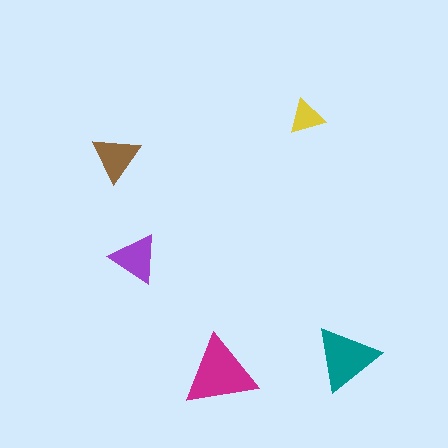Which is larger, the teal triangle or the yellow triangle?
The teal one.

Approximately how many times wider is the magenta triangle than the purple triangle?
About 1.5 times wider.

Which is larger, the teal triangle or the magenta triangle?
The magenta one.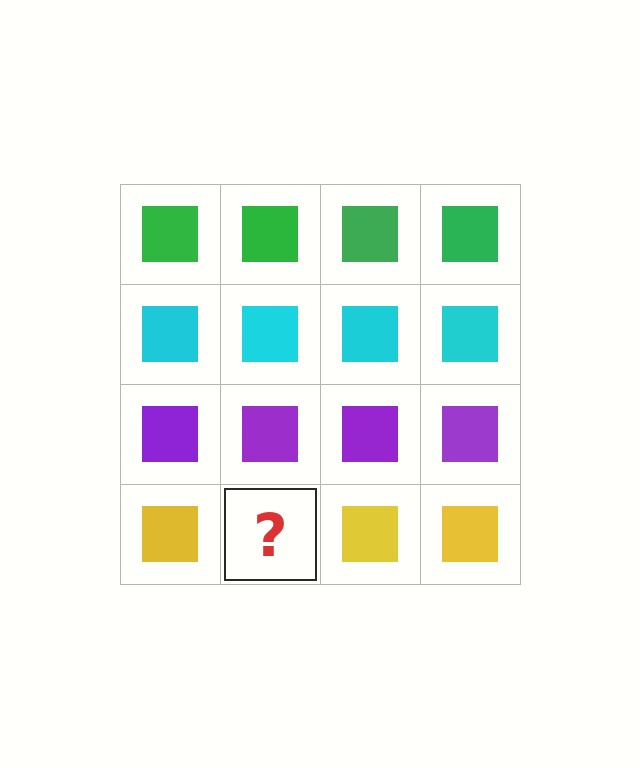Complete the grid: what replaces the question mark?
The question mark should be replaced with a yellow square.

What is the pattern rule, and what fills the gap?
The rule is that each row has a consistent color. The gap should be filled with a yellow square.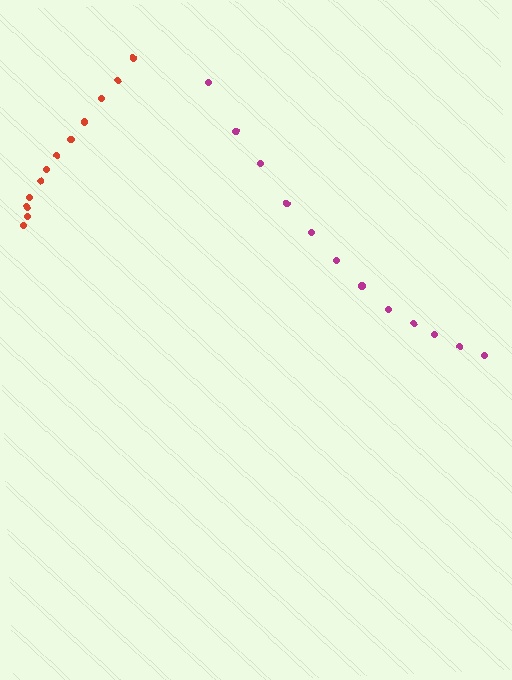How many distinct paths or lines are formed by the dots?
There are 2 distinct paths.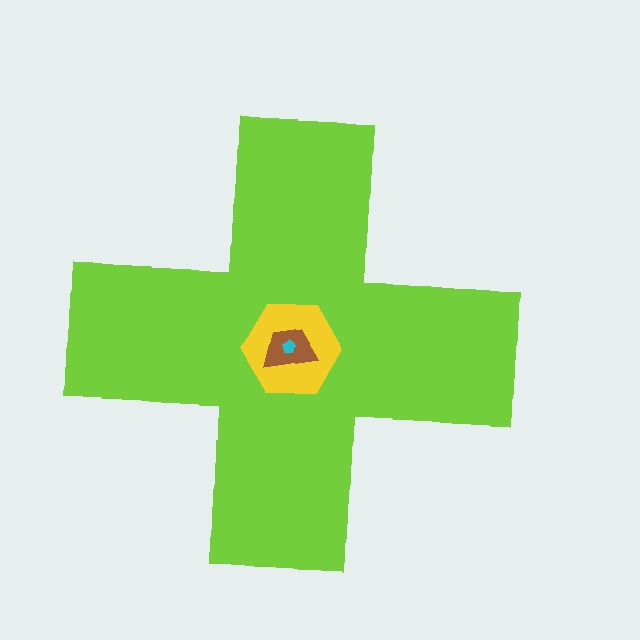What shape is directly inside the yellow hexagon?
The brown trapezoid.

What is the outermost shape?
The lime cross.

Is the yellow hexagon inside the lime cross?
Yes.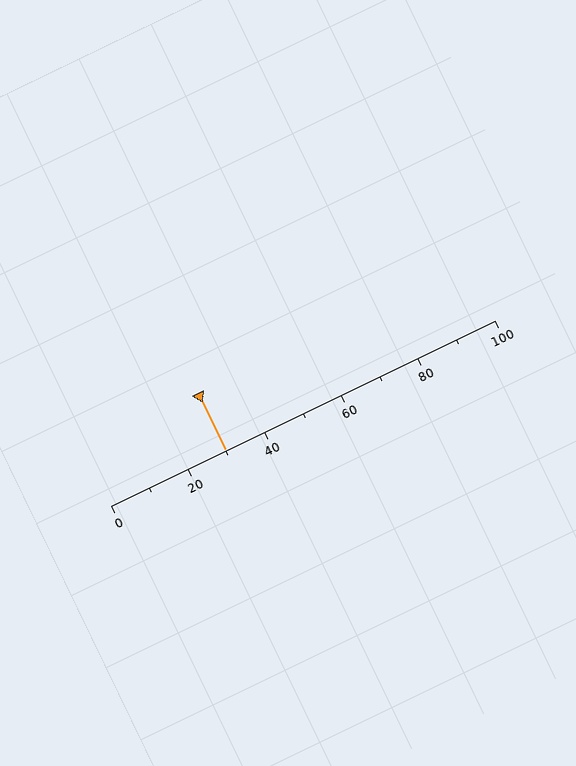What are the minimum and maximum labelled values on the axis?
The axis runs from 0 to 100.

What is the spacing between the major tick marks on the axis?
The major ticks are spaced 20 apart.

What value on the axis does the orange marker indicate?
The marker indicates approximately 30.